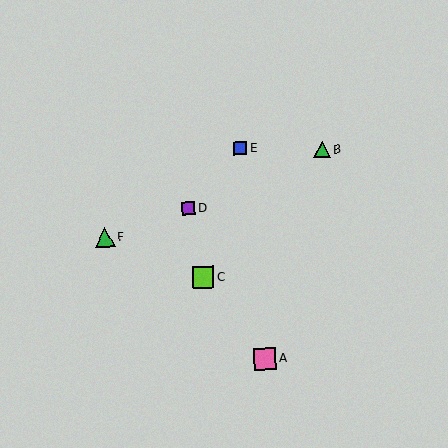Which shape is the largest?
The pink square (labeled A) is the largest.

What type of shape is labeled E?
Shape E is a blue square.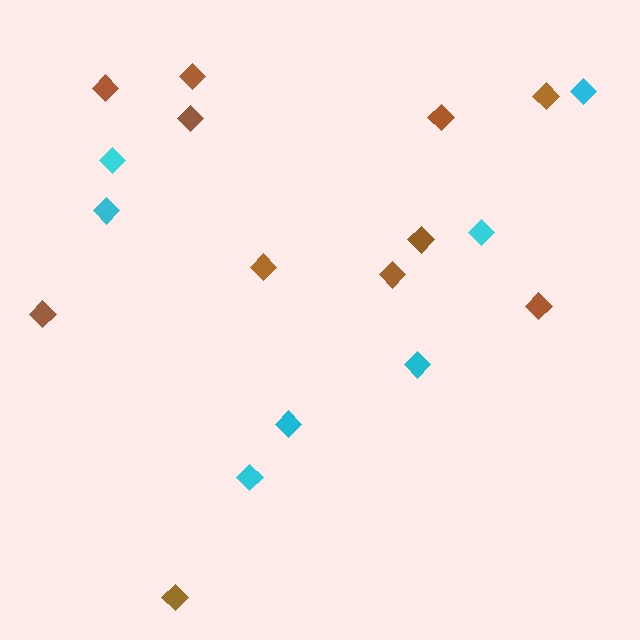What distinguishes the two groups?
There are 2 groups: one group of cyan diamonds (7) and one group of brown diamonds (11).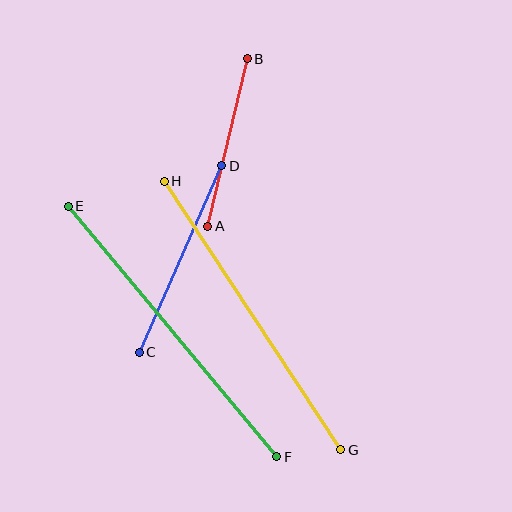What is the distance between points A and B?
The distance is approximately 172 pixels.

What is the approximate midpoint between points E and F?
The midpoint is at approximately (173, 332) pixels.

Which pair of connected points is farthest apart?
Points E and F are farthest apart.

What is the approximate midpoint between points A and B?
The midpoint is at approximately (227, 143) pixels.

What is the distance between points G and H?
The distance is approximately 321 pixels.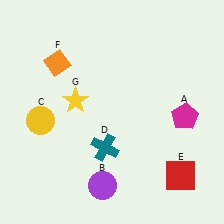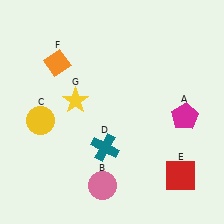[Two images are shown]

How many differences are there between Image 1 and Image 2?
There is 1 difference between the two images.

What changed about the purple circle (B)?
In Image 1, B is purple. In Image 2, it changed to pink.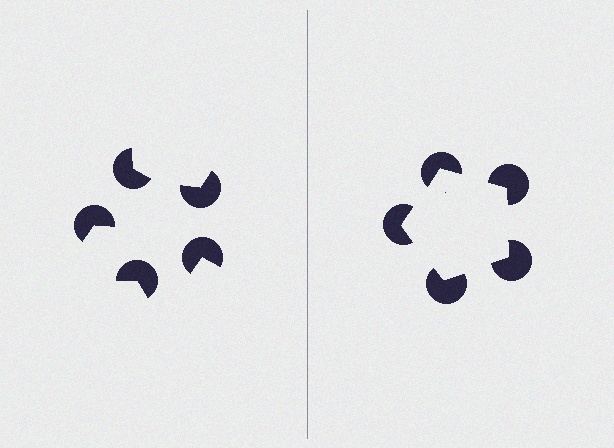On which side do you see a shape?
An illusory pentagon appears on the right side. On the left side the wedge cuts are rotated, so no coherent shape forms.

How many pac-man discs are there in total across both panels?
10 — 5 on each side.